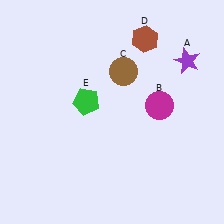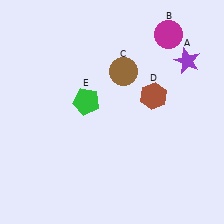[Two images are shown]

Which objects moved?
The objects that moved are: the magenta circle (B), the brown hexagon (D).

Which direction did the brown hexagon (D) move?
The brown hexagon (D) moved down.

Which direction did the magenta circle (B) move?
The magenta circle (B) moved up.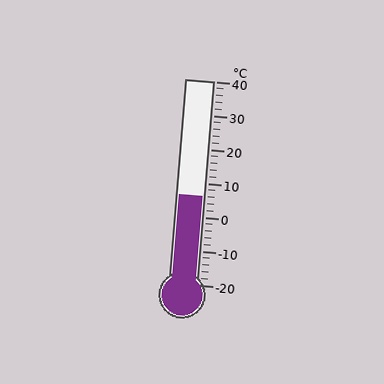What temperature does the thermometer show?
The thermometer shows approximately 6°C.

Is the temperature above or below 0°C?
The temperature is above 0°C.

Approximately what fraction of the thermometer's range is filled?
The thermometer is filled to approximately 45% of its range.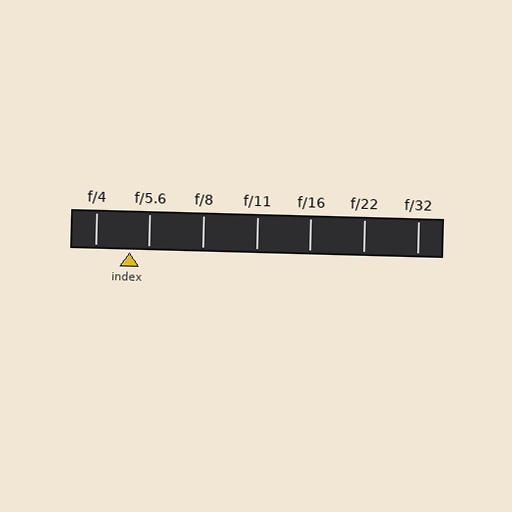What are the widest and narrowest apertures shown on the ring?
The widest aperture shown is f/4 and the narrowest is f/32.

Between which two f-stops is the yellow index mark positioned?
The index mark is between f/4 and f/5.6.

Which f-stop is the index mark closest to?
The index mark is closest to f/5.6.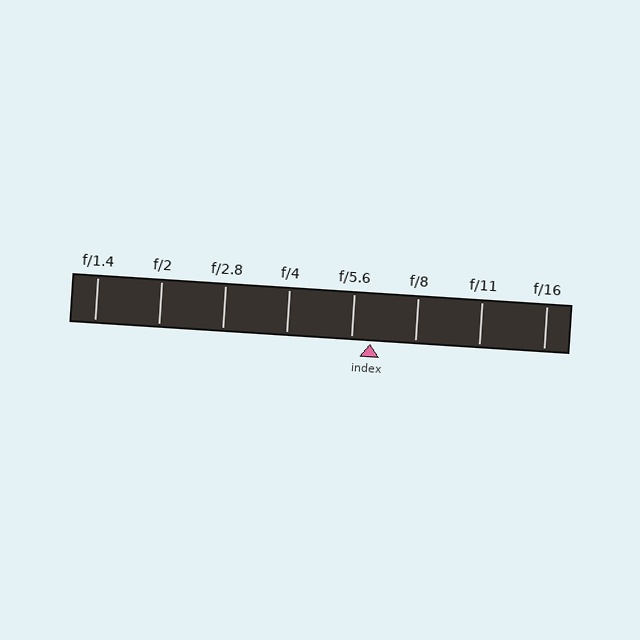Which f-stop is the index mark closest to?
The index mark is closest to f/5.6.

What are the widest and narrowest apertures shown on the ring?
The widest aperture shown is f/1.4 and the narrowest is f/16.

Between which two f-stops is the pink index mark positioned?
The index mark is between f/5.6 and f/8.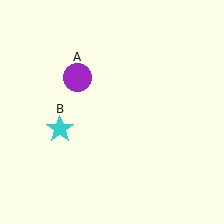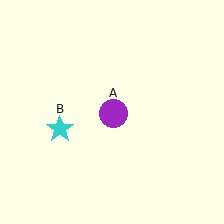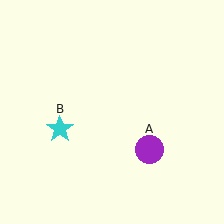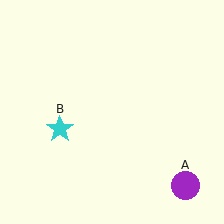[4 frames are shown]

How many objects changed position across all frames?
1 object changed position: purple circle (object A).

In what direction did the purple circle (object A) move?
The purple circle (object A) moved down and to the right.